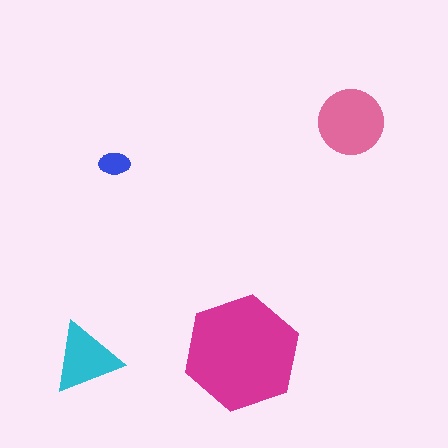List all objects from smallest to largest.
The blue ellipse, the cyan triangle, the pink circle, the magenta hexagon.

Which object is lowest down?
The cyan triangle is bottommost.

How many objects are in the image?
There are 4 objects in the image.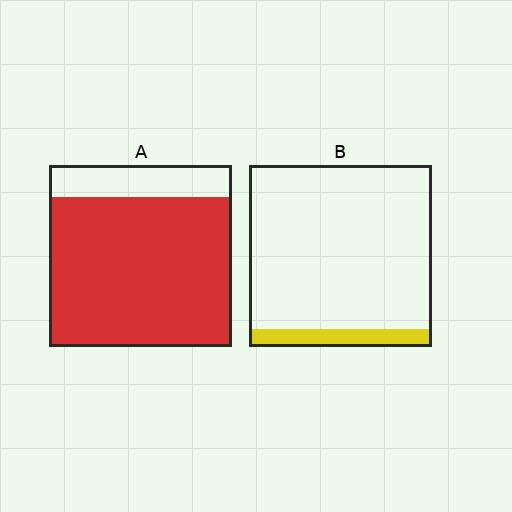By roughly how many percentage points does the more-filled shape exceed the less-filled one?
By roughly 75 percentage points (A over B).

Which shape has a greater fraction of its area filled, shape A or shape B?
Shape A.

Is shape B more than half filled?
No.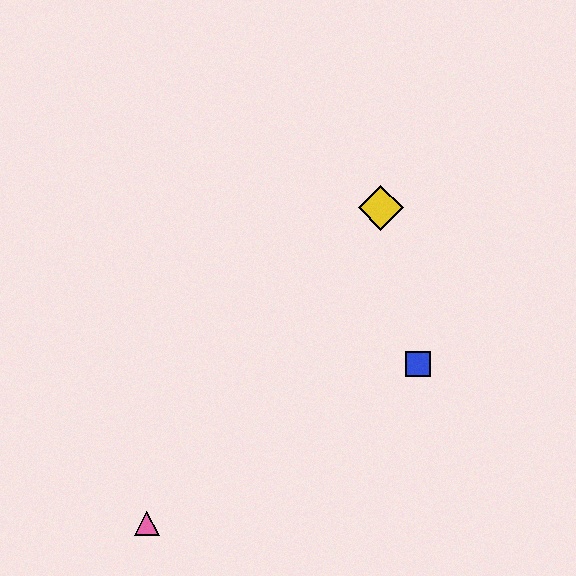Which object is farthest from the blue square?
The pink triangle is farthest from the blue square.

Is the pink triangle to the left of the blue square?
Yes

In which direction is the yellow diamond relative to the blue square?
The yellow diamond is above the blue square.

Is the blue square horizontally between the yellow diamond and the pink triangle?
No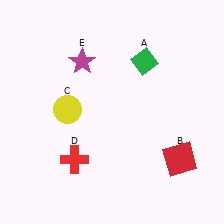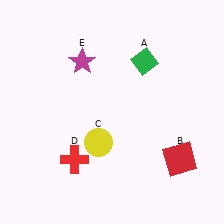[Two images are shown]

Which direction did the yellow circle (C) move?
The yellow circle (C) moved down.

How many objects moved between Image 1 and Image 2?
1 object moved between the two images.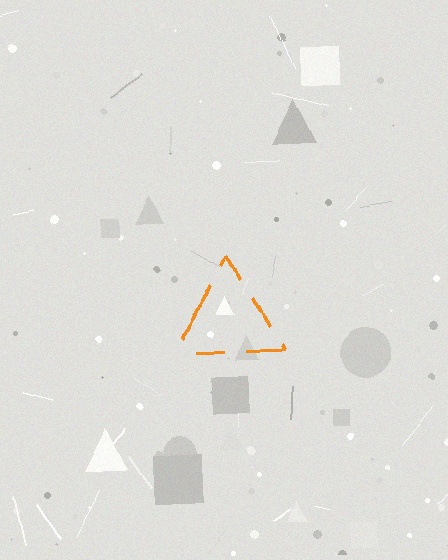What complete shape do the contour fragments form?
The contour fragments form a triangle.